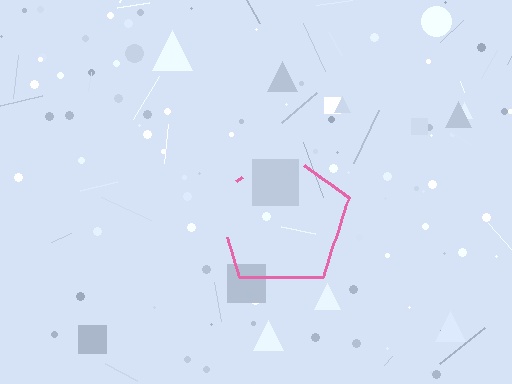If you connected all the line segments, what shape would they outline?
They would outline a pentagon.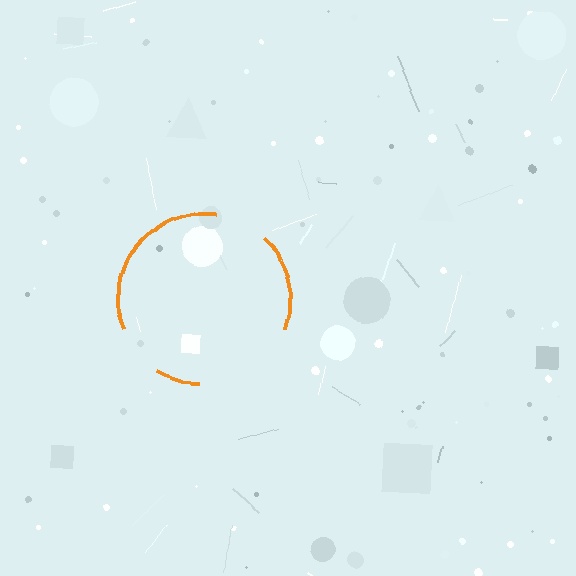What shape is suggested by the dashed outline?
The dashed outline suggests a circle.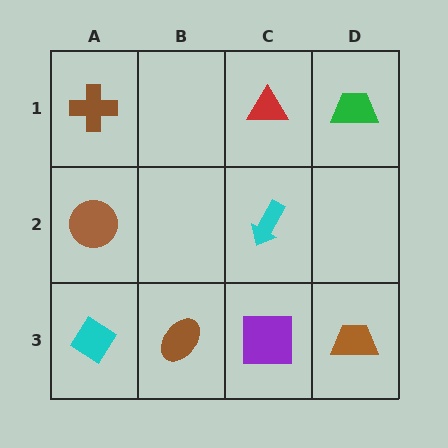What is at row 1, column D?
A green trapezoid.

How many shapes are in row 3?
4 shapes.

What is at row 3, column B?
A brown ellipse.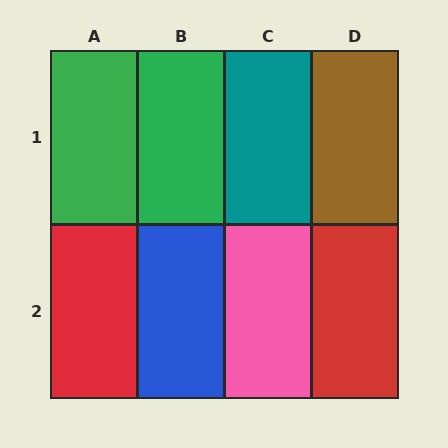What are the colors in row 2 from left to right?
Red, blue, pink, red.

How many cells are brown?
1 cell is brown.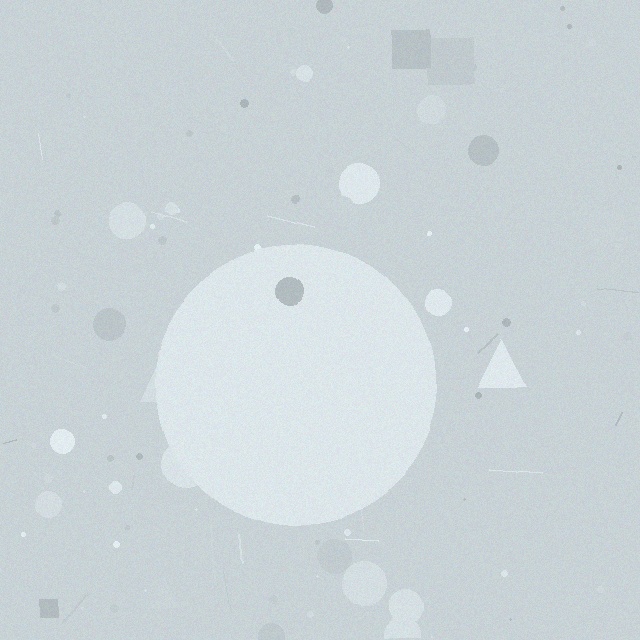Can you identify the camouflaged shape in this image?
The camouflaged shape is a circle.